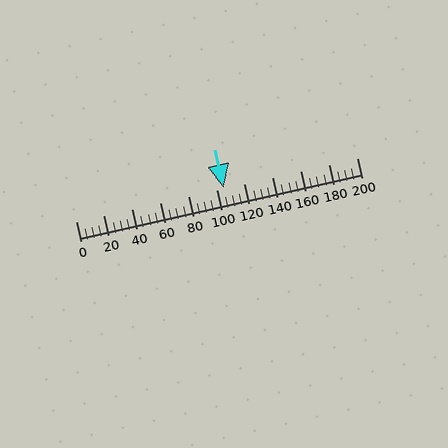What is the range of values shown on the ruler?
The ruler shows values from 0 to 200.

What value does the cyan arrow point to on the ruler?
The cyan arrow points to approximately 105.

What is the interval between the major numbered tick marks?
The major tick marks are spaced 20 units apart.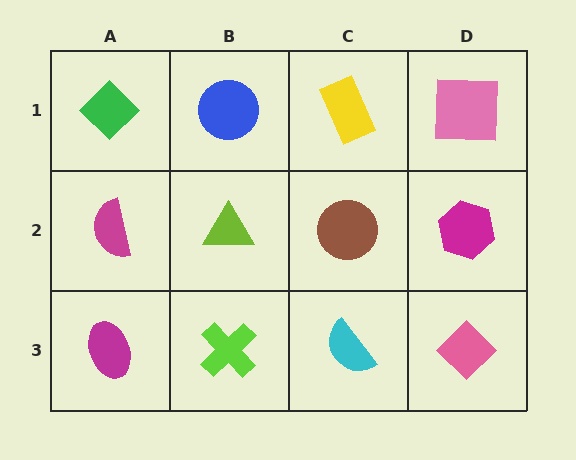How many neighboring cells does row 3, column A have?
2.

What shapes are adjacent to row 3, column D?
A magenta hexagon (row 2, column D), a cyan semicircle (row 3, column C).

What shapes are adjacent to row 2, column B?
A blue circle (row 1, column B), a lime cross (row 3, column B), a magenta semicircle (row 2, column A), a brown circle (row 2, column C).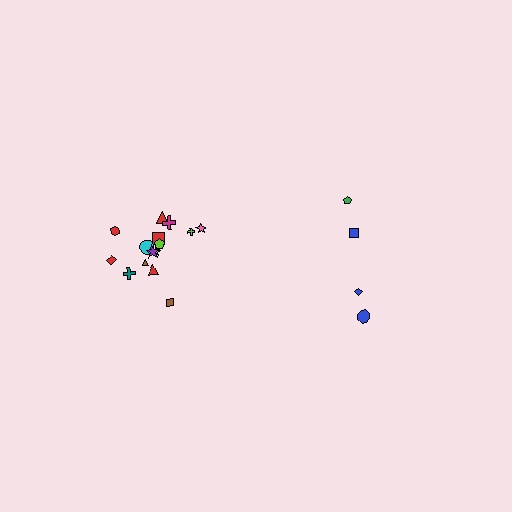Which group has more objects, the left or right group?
The left group.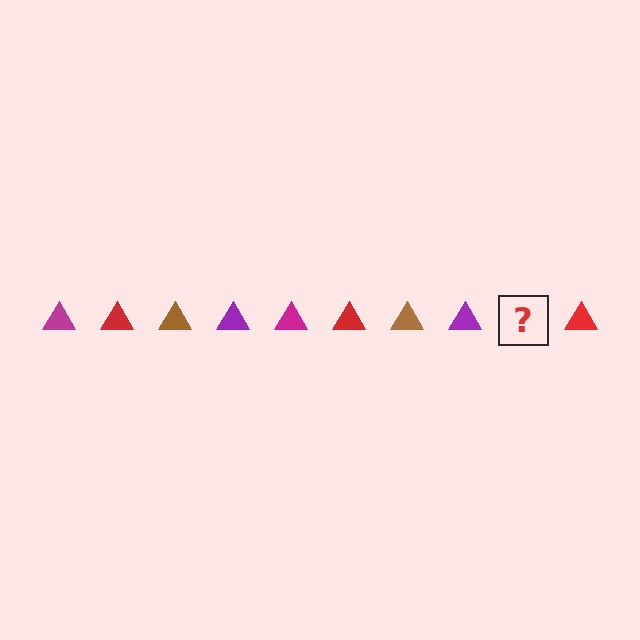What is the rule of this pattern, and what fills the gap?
The rule is that the pattern cycles through magenta, red, brown, purple triangles. The gap should be filled with a magenta triangle.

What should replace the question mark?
The question mark should be replaced with a magenta triangle.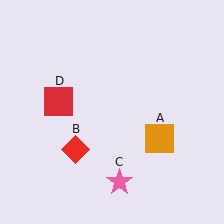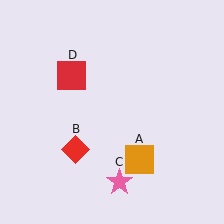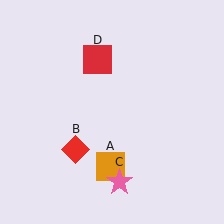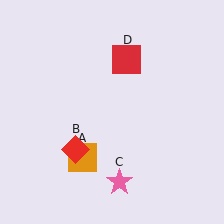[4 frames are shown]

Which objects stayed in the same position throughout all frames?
Red diamond (object B) and pink star (object C) remained stationary.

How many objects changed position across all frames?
2 objects changed position: orange square (object A), red square (object D).